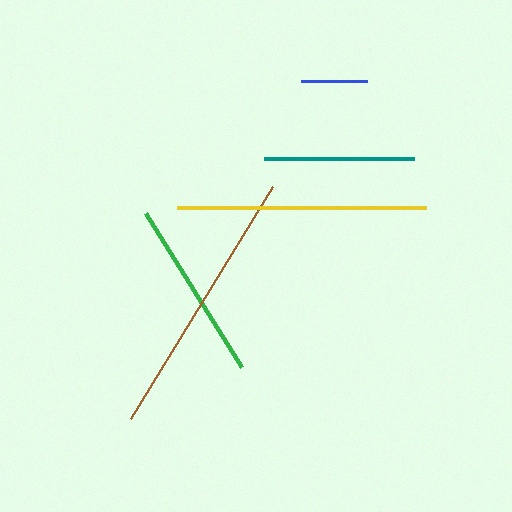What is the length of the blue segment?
The blue segment is approximately 66 pixels long.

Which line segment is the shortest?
The blue line is the shortest at approximately 66 pixels.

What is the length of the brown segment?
The brown segment is approximately 272 pixels long.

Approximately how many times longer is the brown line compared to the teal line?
The brown line is approximately 1.8 times the length of the teal line.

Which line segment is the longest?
The brown line is the longest at approximately 272 pixels.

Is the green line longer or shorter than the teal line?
The green line is longer than the teal line.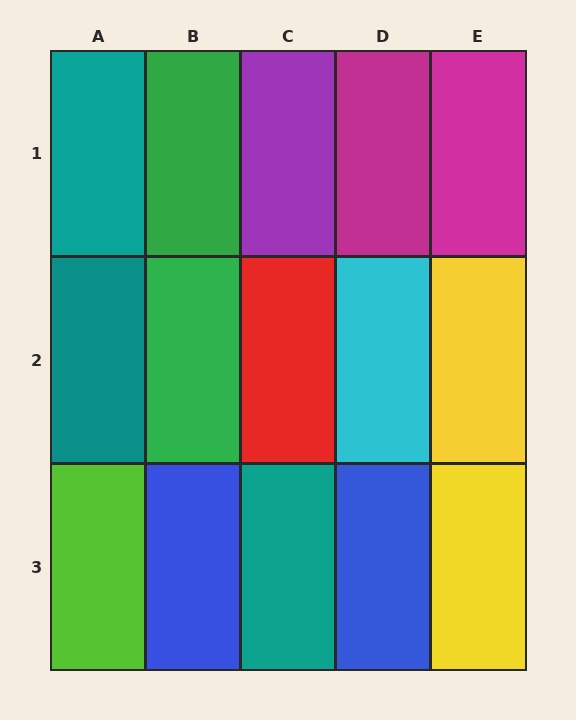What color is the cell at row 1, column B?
Green.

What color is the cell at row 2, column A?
Teal.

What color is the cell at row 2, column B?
Green.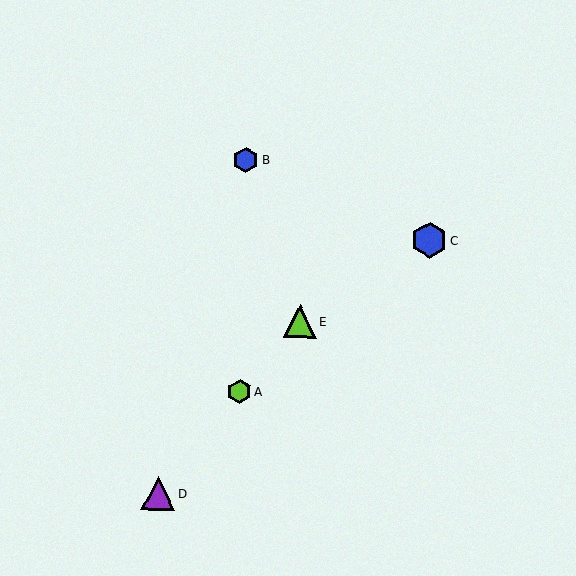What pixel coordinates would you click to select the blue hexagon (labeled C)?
Click at (430, 240) to select the blue hexagon C.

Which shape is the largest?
The blue hexagon (labeled C) is the largest.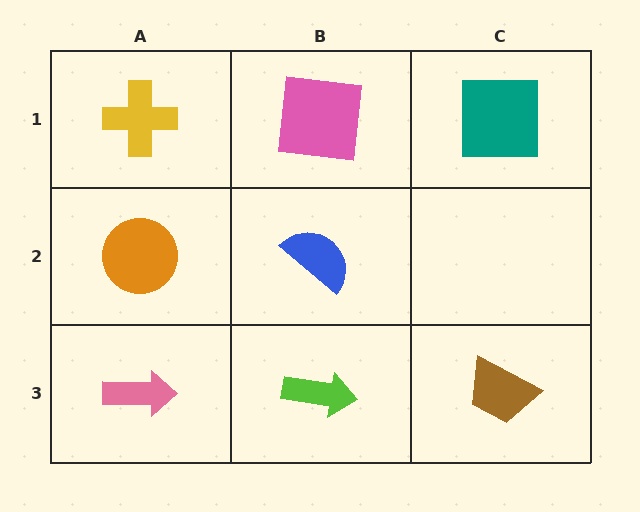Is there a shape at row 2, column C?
No, that cell is empty.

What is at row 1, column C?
A teal square.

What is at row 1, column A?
A yellow cross.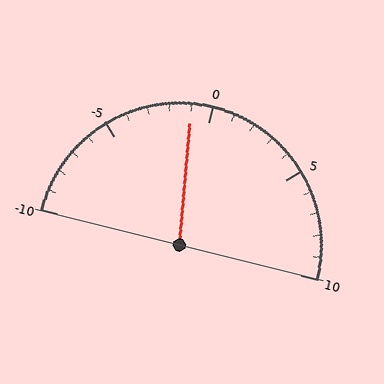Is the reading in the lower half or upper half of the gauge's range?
The reading is in the lower half of the range (-10 to 10).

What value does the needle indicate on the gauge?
The needle indicates approximately -1.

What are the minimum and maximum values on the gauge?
The gauge ranges from -10 to 10.